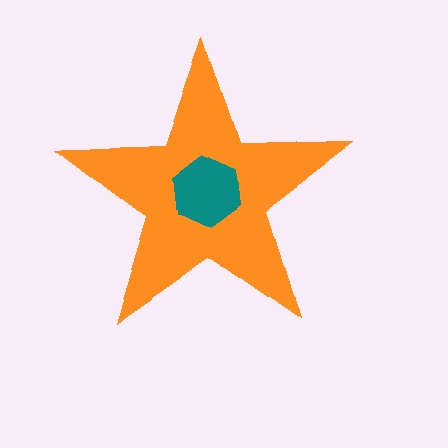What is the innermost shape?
The teal hexagon.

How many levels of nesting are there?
2.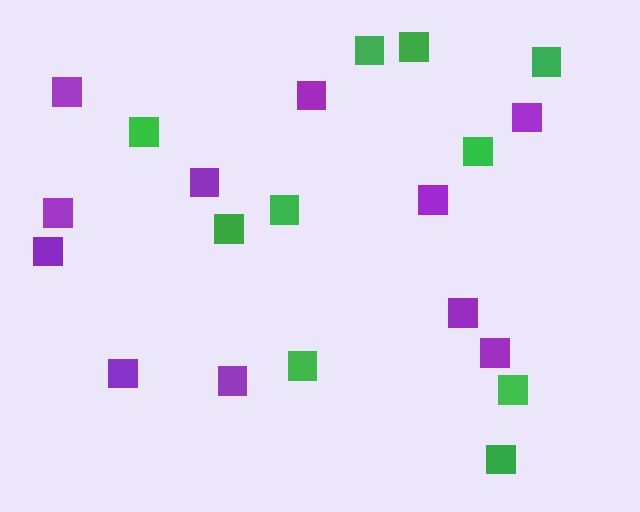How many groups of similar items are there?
There are 2 groups: one group of green squares (10) and one group of purple squares (11).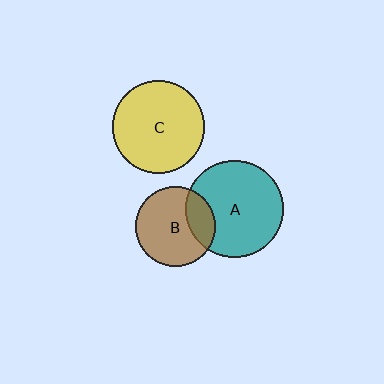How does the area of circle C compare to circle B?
Approximately 1.3 times.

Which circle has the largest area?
Circle A (teal).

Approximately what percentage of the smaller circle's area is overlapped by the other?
Approximately 25%.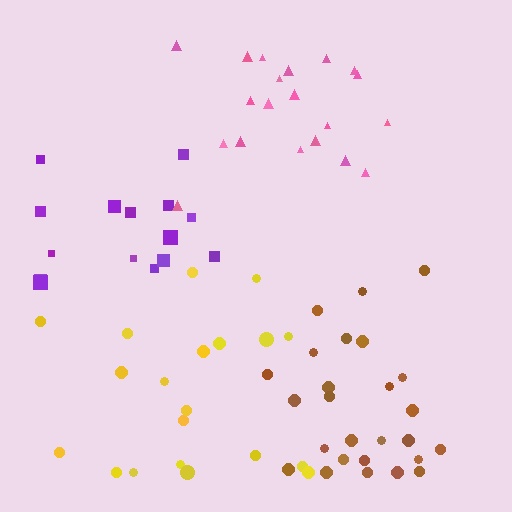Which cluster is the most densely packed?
Brown.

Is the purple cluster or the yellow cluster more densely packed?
Yellow.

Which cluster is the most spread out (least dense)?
Purple.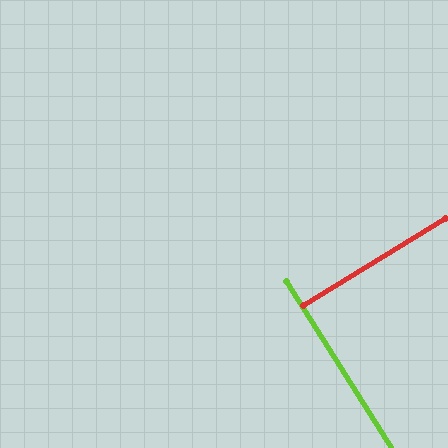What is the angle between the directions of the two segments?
Approximately 89 degrees.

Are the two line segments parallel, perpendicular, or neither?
Perpendicular — they meet at approximately 89°.